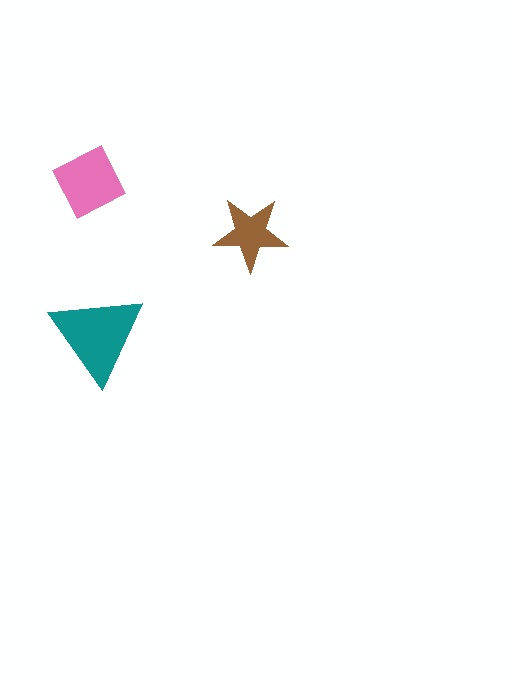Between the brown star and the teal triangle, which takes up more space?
The teal triangle.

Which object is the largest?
The teal triangle.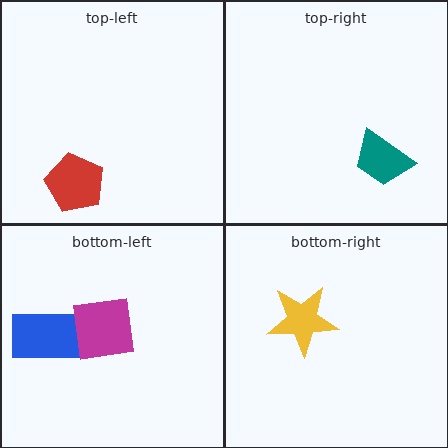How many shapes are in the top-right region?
1.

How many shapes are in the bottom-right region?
1.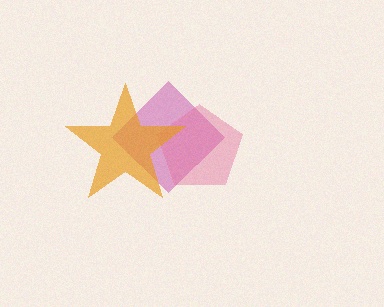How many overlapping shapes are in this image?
There are 3 overlapping shapes in the image.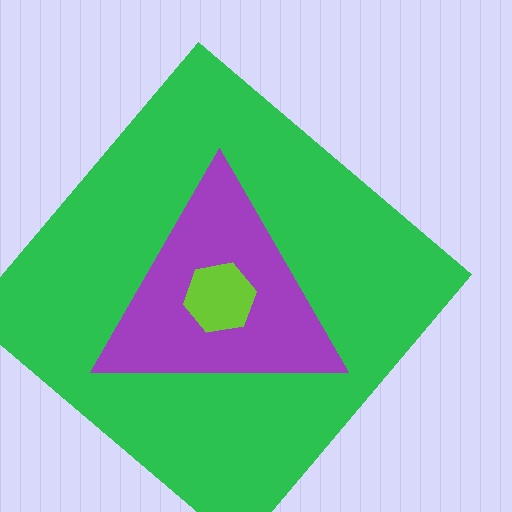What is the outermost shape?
The green diamond.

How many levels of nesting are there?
3.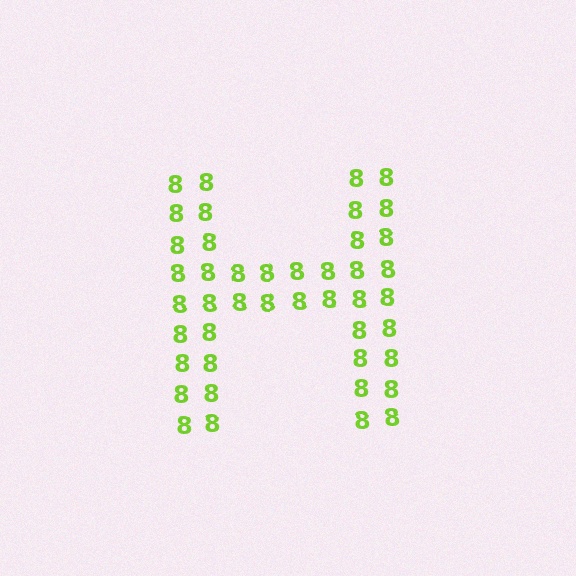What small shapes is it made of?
It is made of small digit 8's.